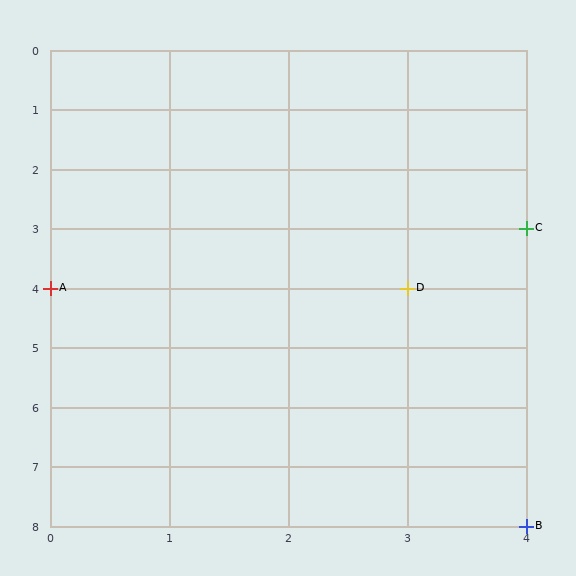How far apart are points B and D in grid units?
Points B and D are 1 column and 4 rows apart (about 4.1 grid units diagonally).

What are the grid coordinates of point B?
Point B is at grid coordinates (4, 8).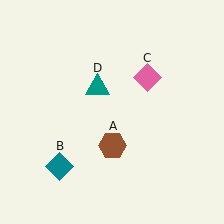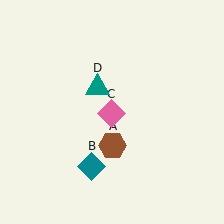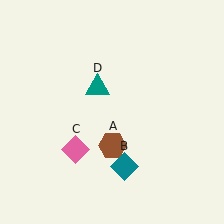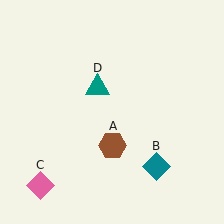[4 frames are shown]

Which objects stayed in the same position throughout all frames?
Brown hexagon (object A) and teal triangle (object D) remained stationary.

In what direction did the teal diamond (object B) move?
The teal diamond (object B) moved right.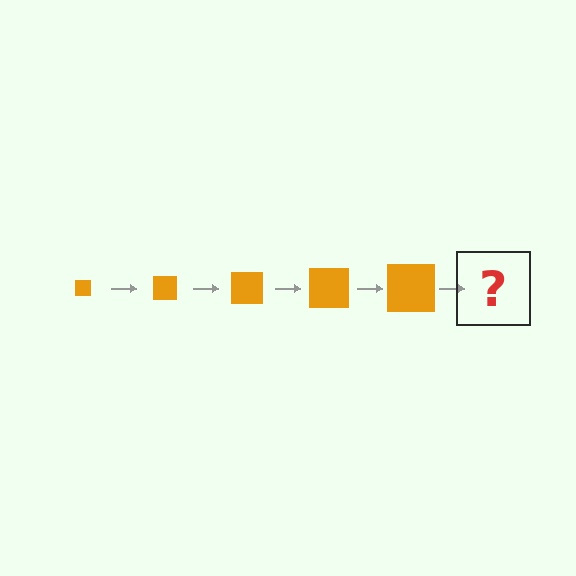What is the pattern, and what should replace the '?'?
The pattern is that the square gets progressively larger each step. The '?' should be an orange square, larger than the previous one.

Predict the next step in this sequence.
The next step is an orange square, larger than the previous one.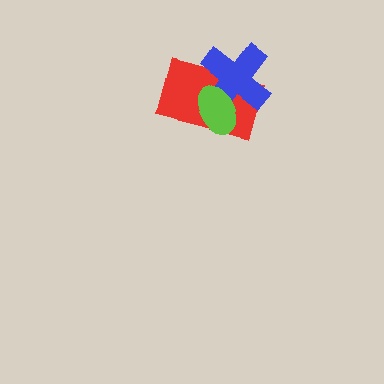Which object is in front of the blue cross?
The lime ellipse is in front of the blue cross.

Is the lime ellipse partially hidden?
No, no other shape covers it.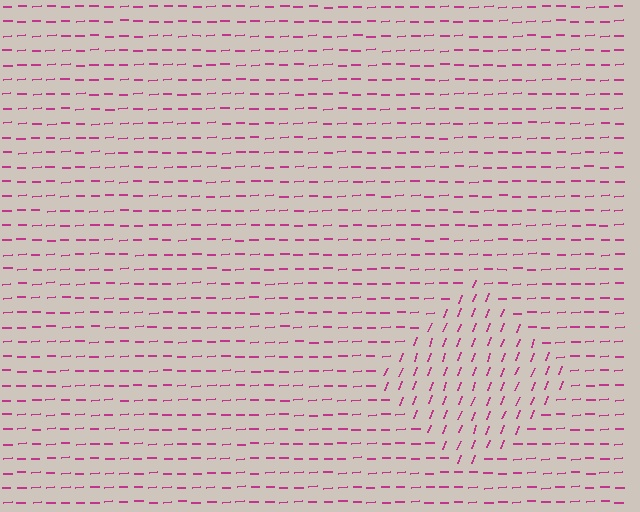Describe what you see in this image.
The image is filled with small magenta line segments. A diamond region in the image has lines oriented differently from the surrounding lines, creating a visible texture boundary.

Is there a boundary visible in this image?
Yes, there is a texture boundary formed by a change in line orientation.